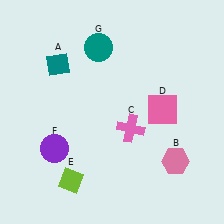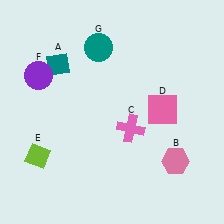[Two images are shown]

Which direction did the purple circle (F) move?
The purple circle (F) moved up.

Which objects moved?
The objects that moved are: the lime diamond (E), the purple circle (F).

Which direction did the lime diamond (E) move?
The lime diamond (E) moved left.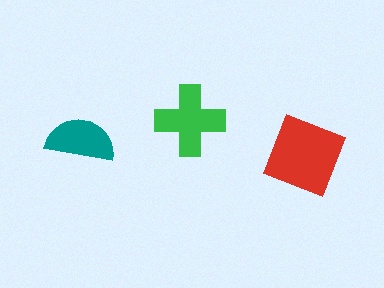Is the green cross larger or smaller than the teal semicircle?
Larger.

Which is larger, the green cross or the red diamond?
The red diamond.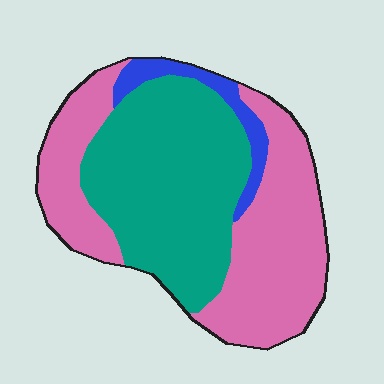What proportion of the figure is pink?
Pink takes up between a third and a half of the figure.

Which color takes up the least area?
Blue, at roughly 5%.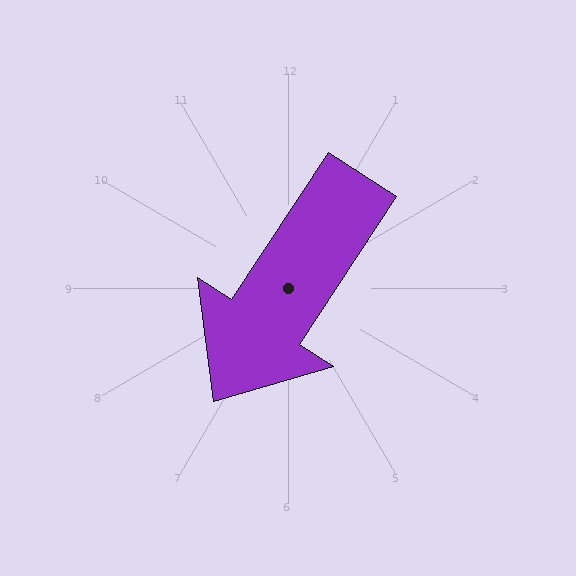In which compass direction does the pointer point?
Southwest.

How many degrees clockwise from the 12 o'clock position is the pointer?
Approximately 213 degrees.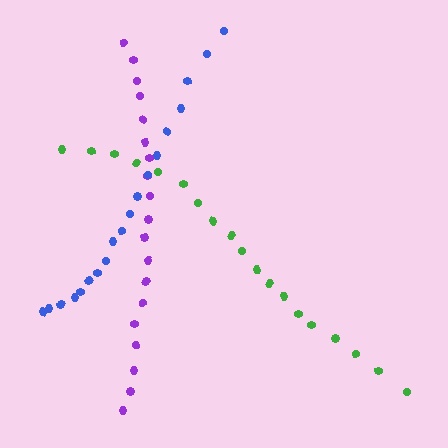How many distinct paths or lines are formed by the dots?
There are 3 distinct paths.